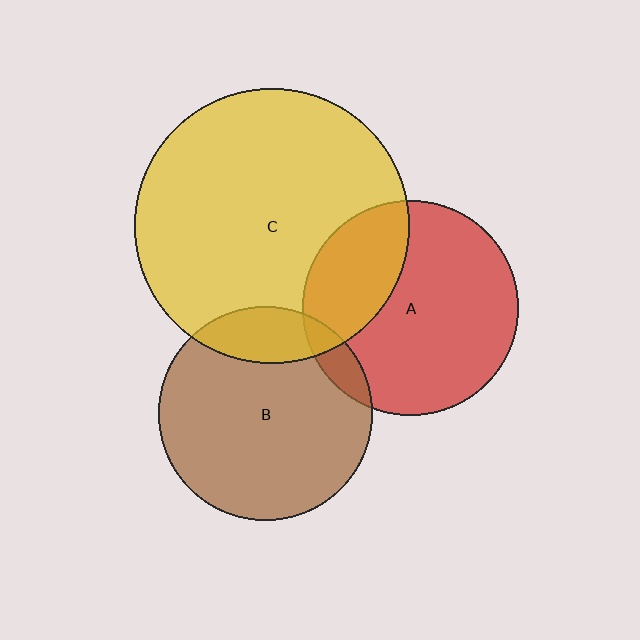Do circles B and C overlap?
Yes.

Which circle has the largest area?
Circle C (yellow).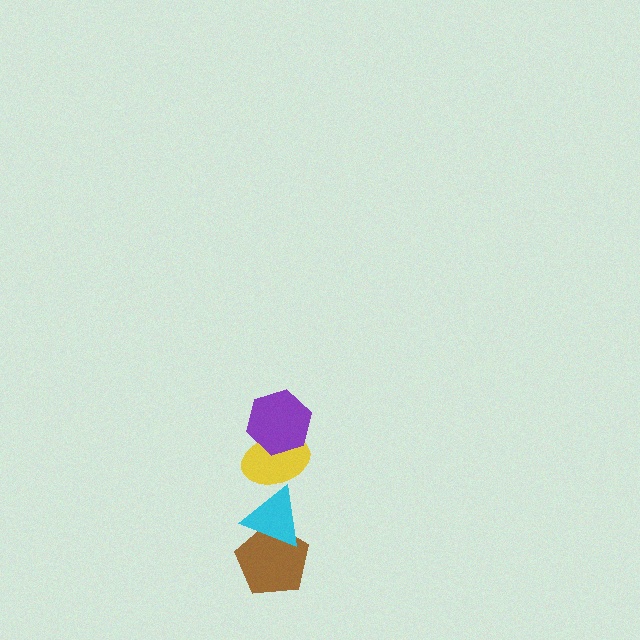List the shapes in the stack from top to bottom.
From top to bottom: the purple hexagon, the yellow ellipse, the cyan triangle, the brown pentagon.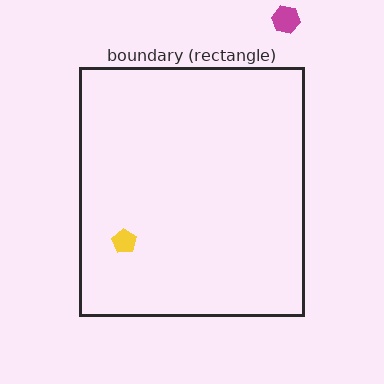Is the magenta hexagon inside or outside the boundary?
Outside.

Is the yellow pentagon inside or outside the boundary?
Inside.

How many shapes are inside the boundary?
1 inside, 1 outside.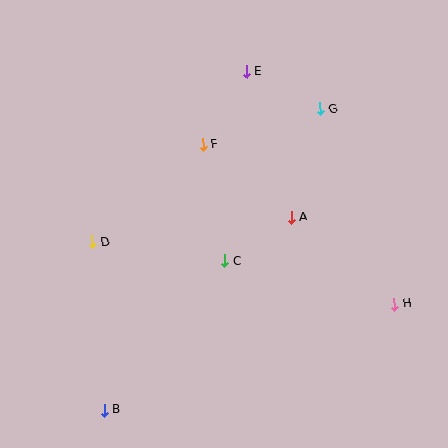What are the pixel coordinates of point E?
Point E is at (247, 72).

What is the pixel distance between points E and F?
The distance between E and F is 85 pixels.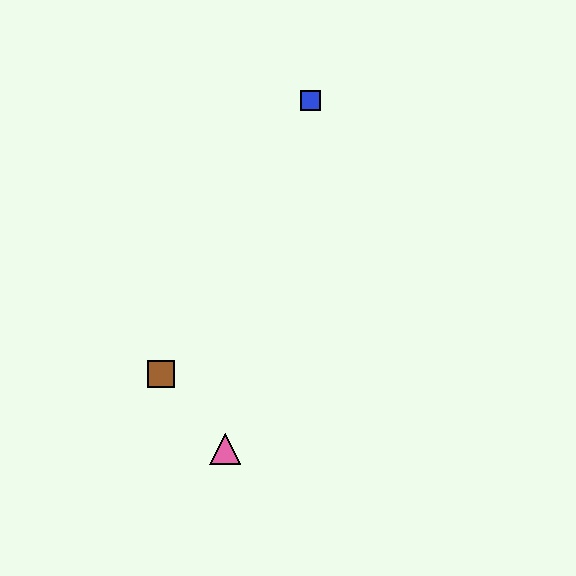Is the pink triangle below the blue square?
Yes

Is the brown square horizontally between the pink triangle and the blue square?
No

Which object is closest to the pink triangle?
The brown square is closest to the pink triangle.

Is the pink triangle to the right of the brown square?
Yes